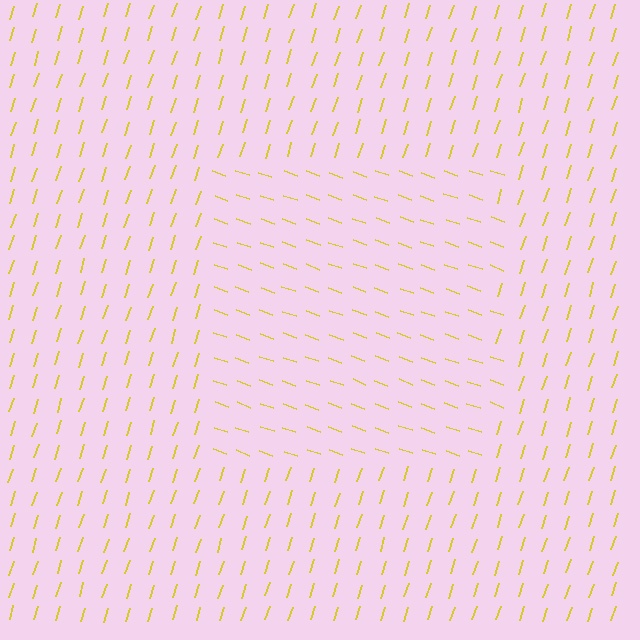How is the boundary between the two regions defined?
The boundary is defined purely by a change in line orientation (approximately 88 degrees difference). All lines are the same color and thickness.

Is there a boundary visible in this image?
Yes, there is a texture boundary formed by a change in line orientation.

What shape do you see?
I see a rectangle.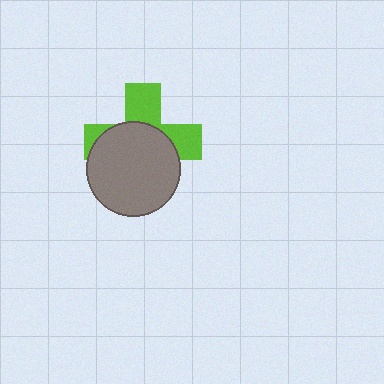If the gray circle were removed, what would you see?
You would see the complete lime cross.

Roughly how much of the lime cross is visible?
A small part of it is visible (roughly 42%).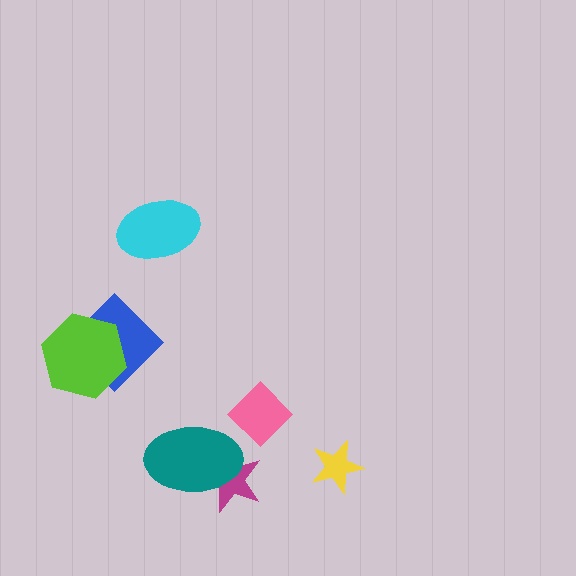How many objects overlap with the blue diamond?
1 object overlaps with the blue diamond.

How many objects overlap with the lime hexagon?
1 object overlaps with the lime hexagon.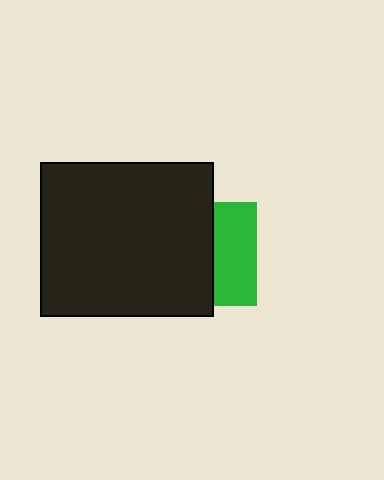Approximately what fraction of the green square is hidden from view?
Roughly 58% of the green square is hidden behind the black rectangle.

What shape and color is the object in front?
The object in front is a black rectangle.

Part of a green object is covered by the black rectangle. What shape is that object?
It is a square.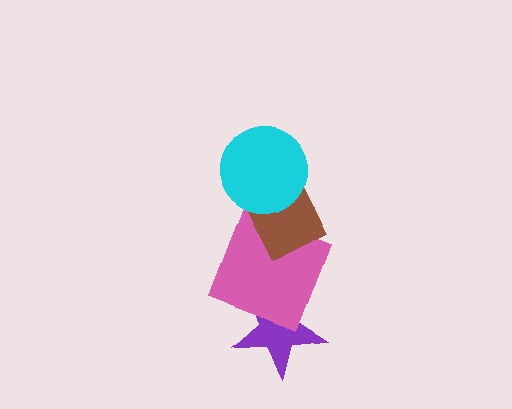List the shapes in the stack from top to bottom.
From top to bottom: the cyan circle, the brown diamond, the pink square, the purple star.